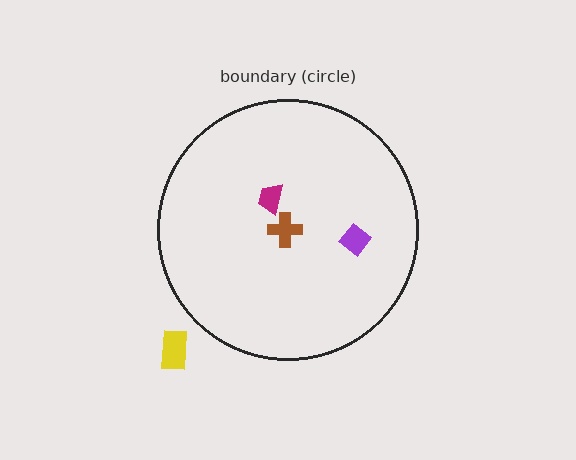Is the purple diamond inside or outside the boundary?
Inside.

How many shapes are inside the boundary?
3 inside, 1 outside.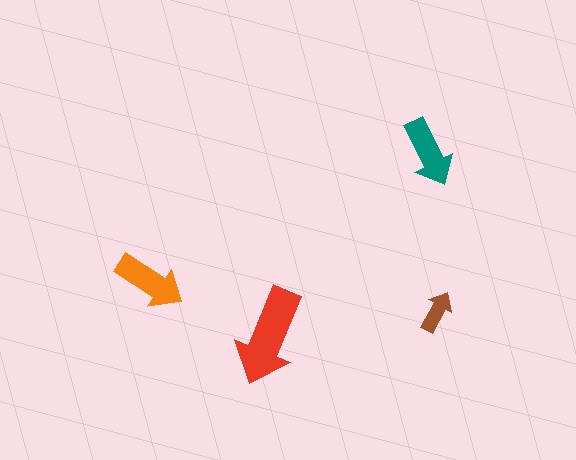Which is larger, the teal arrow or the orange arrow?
The orange one.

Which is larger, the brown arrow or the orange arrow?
The orange one.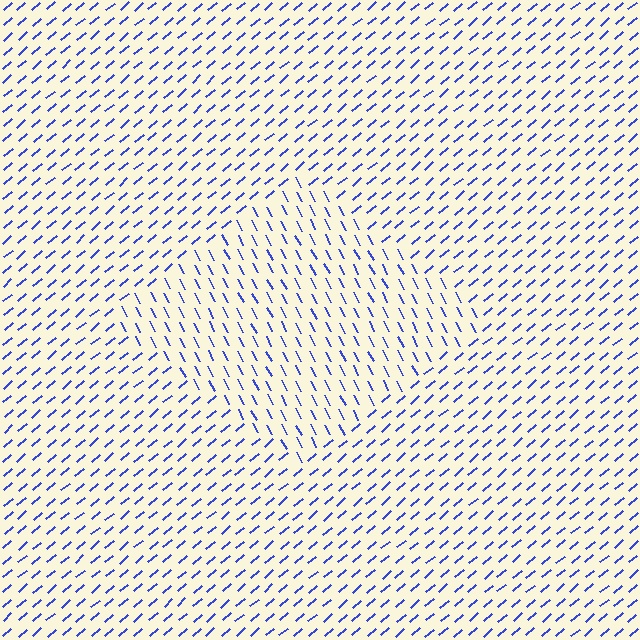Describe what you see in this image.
The image is filled with small blue line segments. A diamond region in the image has lines oriented differently from the surrounding lines, creating a visible texture boundary.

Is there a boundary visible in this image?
Yes, there is a texture boundary formed by a change in line orientation.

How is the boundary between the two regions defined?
The boundary is defined purely by a change in line orientation (approximately 78 degrees difference). All lines are the same color and thickness.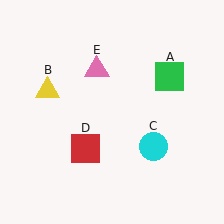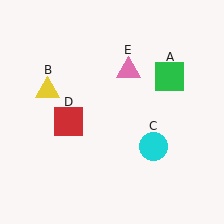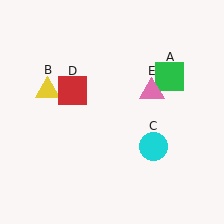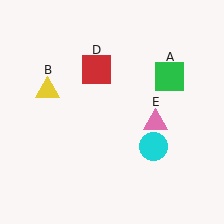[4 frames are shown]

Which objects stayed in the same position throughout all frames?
Green square (object A) and yellow triangle (object B) and cyan circle (object C) remained stationary.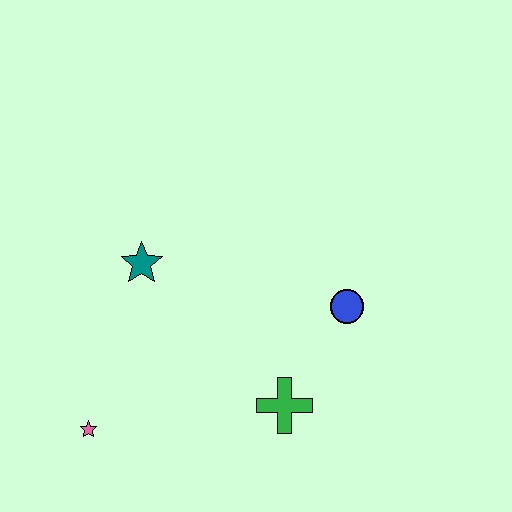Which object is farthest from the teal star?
The blue circle is farthest from the teal star.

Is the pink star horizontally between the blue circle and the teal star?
No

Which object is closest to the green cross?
The blue circle is closest to the green cross.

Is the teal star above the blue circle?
Yes